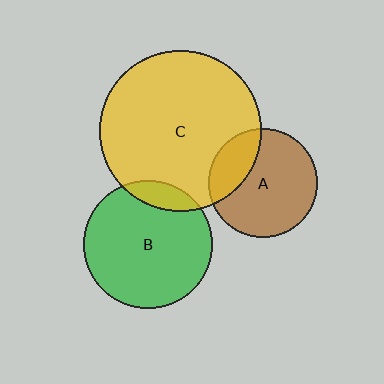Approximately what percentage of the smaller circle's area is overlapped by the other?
Approximately 10%.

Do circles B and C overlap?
Yes.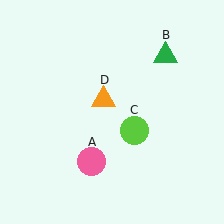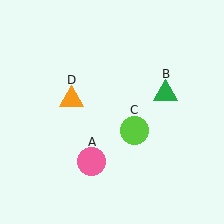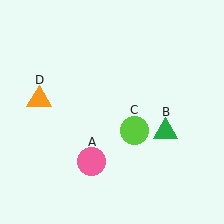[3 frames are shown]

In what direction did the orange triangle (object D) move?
The orange triangle (object D) moved left.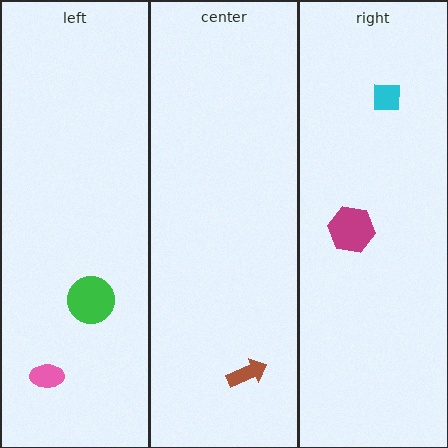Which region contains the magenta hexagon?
The right region.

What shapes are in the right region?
The cyan square, the magenta hexagon.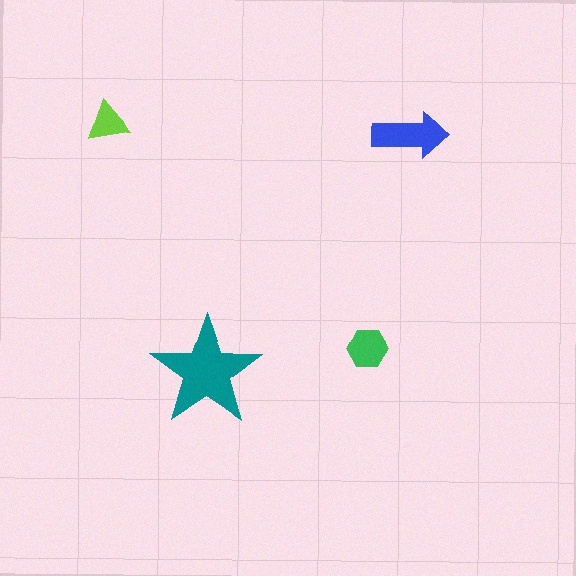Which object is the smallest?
The lime triangle.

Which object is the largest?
The teal star.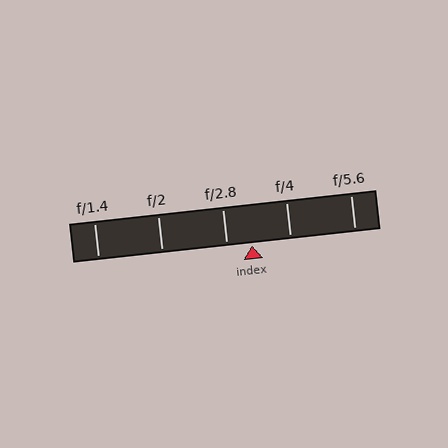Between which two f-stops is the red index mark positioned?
The index mark is between f/2.8 and f/4.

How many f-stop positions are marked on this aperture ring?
There are 5 f-stop positions marked.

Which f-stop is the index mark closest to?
The index mark is closest to f/2.8.